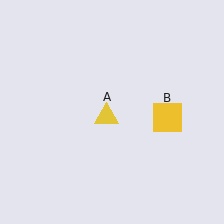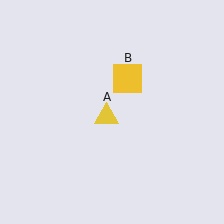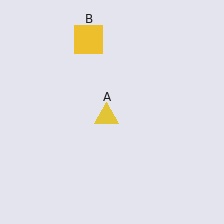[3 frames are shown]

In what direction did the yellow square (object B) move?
The yellow square (object B) moved up and to the left.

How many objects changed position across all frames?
1 object changed position: yellow square (object B).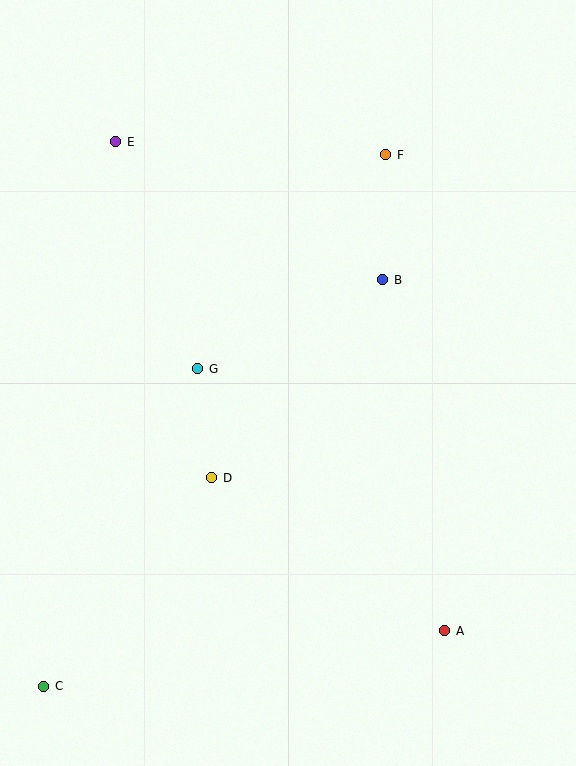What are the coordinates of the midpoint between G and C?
The midpoint between G and C is at (121, 528).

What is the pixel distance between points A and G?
The distance between A and G is 360 pixels.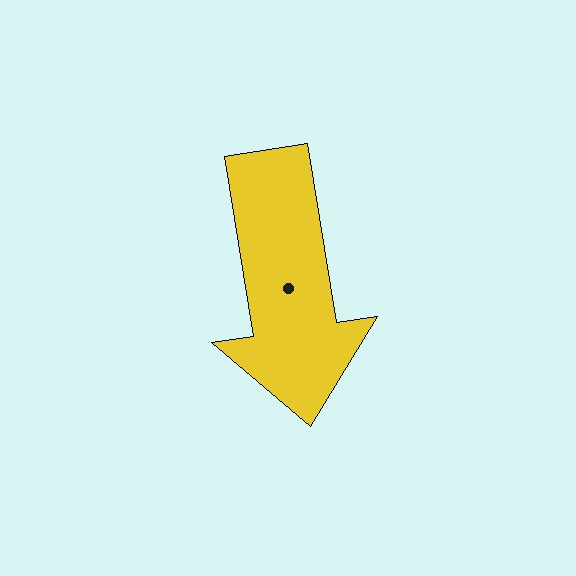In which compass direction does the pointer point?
South.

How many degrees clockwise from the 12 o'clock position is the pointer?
Approximately 171 degrees.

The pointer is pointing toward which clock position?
Roughly 6 o'clock.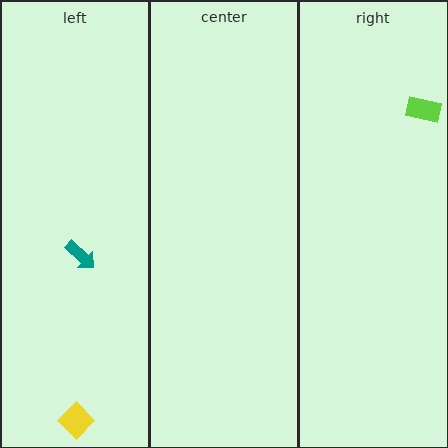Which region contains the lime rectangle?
The right region.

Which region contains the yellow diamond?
The left region.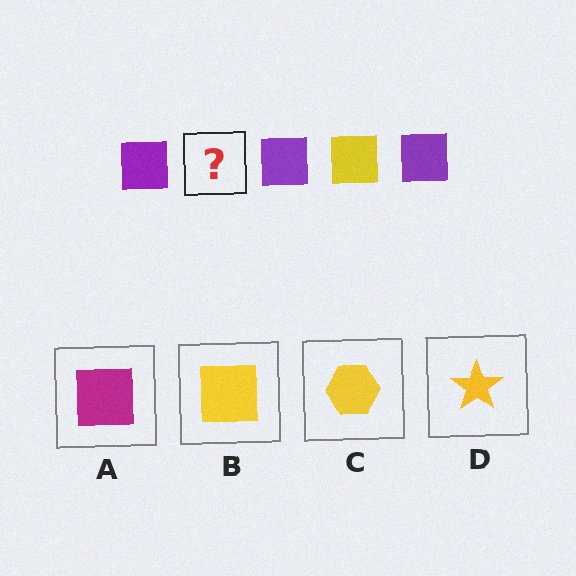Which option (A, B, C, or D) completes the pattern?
B.